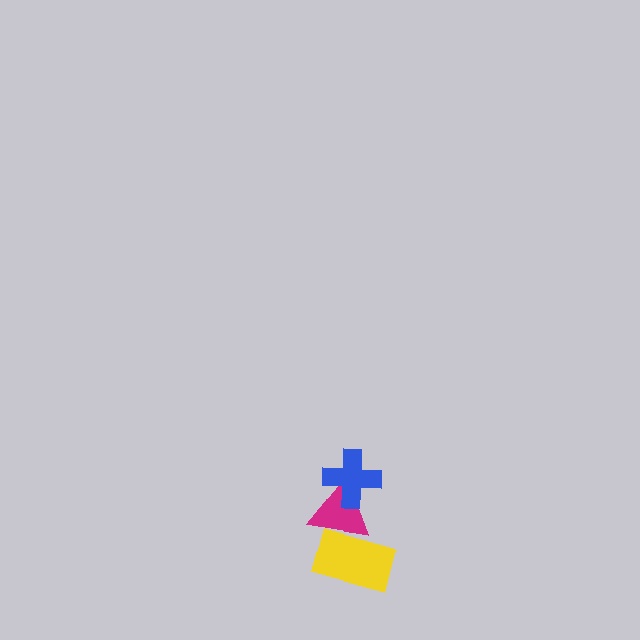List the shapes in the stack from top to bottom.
From top to bottom: the blue cross, the magenta triangle, the yellow rectangle.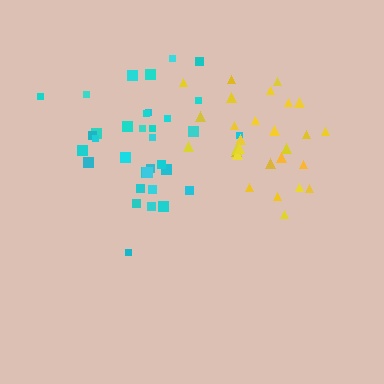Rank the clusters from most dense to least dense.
yellow, cyan.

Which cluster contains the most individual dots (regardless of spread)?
Cyan (34).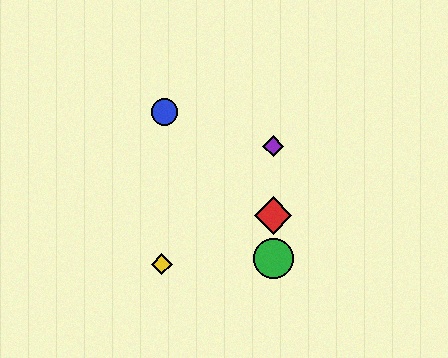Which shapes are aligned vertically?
The red diamond, the green circle, the purple diamond are aligned vertically.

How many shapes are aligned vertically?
3 shapes (the red diamond, the green circle, the purple diamond) are aligned vertically.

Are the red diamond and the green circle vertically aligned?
Yes, both are at x≈273.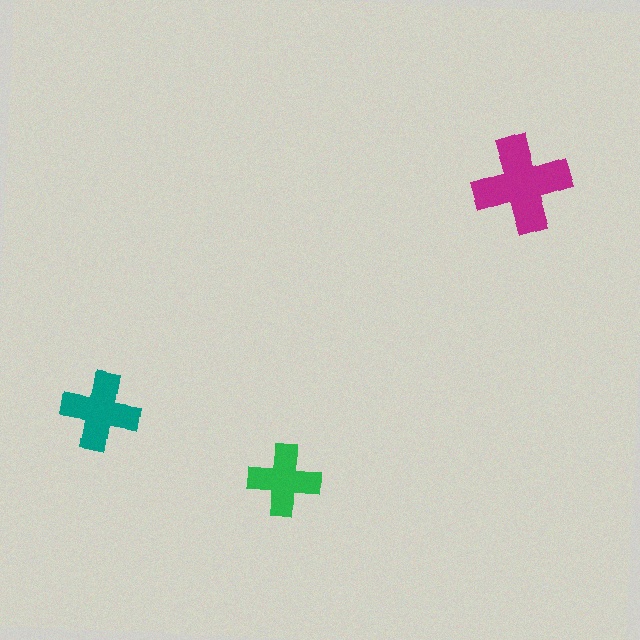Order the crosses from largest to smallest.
the magenta one, the teal one, the green one.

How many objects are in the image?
There are 3 objects in the image.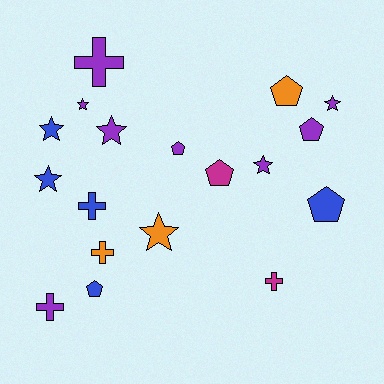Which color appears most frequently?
Purple, with 8 objects.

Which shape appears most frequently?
Star, with 7 objects.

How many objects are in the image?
There are 18 objects.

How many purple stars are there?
There are 4 purple stars.